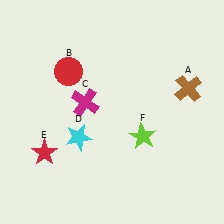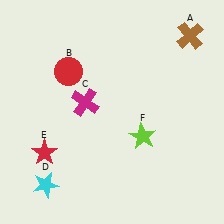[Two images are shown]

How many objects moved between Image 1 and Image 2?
2 objects moved between the two images.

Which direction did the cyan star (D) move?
The cyan star (D) moved down.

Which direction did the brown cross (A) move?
The brown cross (A) moved up.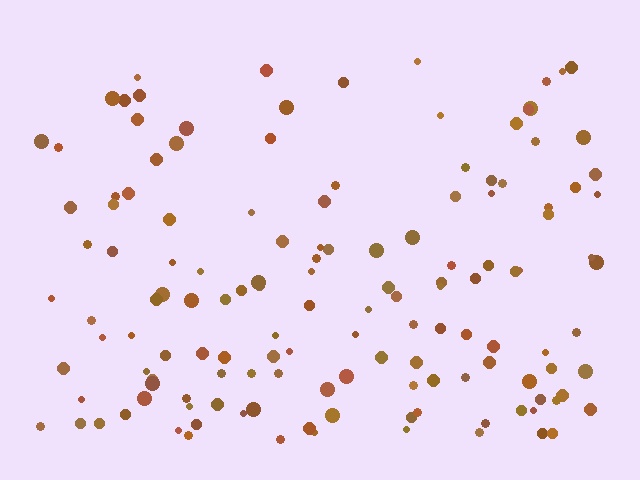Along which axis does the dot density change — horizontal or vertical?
Vertical.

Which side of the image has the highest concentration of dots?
The bottom.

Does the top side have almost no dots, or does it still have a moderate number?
Still a moderate number, just noticeably fewer than the bottom.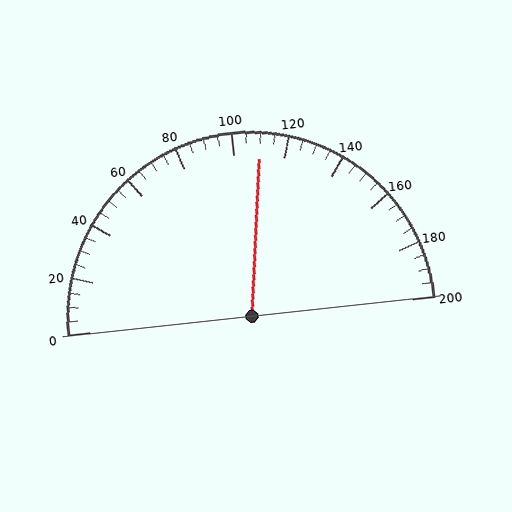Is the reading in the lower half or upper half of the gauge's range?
The reading is in the upper half of the range (0 to 200).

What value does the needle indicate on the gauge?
The needle indicates approximately 110.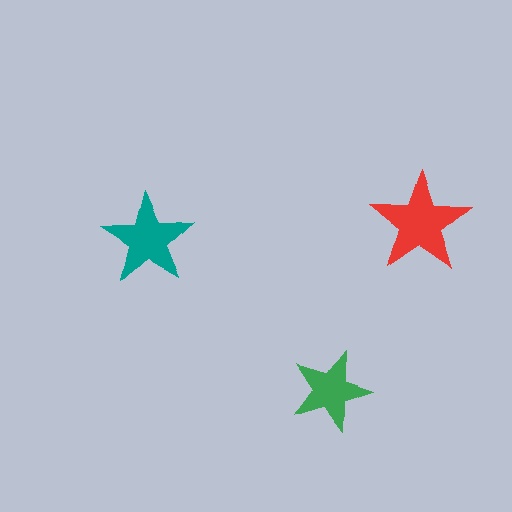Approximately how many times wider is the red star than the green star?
About 1.5 times wider.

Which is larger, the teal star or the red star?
The red one.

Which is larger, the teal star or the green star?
The teal one.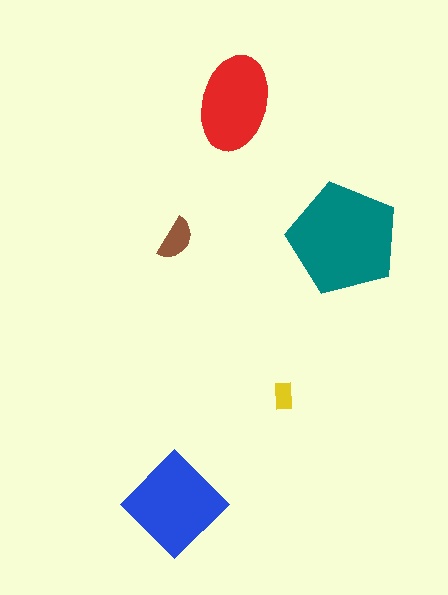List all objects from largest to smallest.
The teal pentagon, the blue diamond, the red ellipse, the brown semicircle, the yellow rectangle.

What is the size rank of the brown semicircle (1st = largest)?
4th.